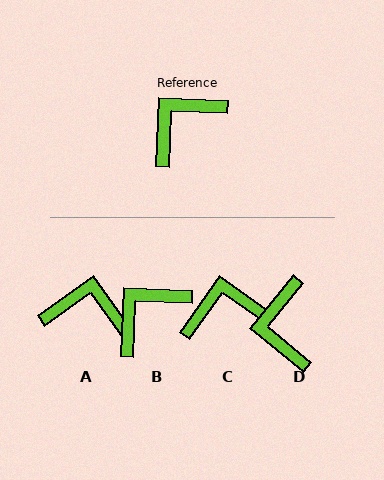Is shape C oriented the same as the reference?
No, it is off by about 33 degrees.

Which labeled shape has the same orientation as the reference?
B.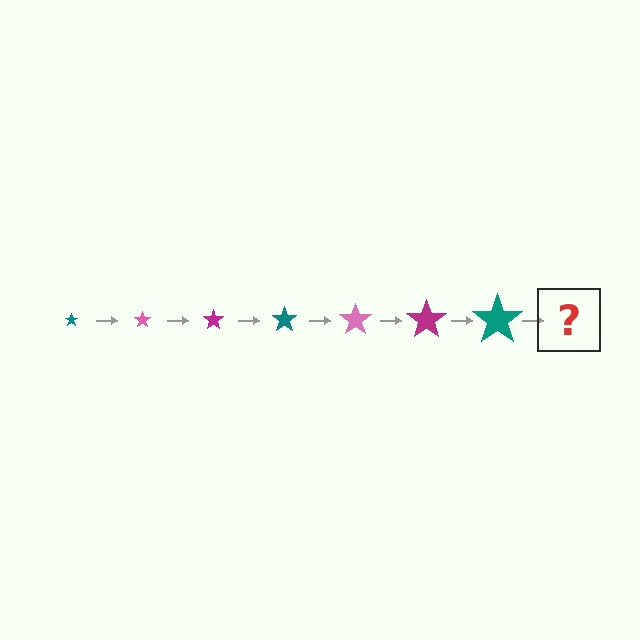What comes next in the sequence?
The next element should be a pink star, larger than the previous one.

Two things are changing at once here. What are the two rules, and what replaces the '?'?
The two rules are that the star grows larger each step and the color cycles through teal, pink, and magenta. The '?' should be a pink star, larger than the previous one.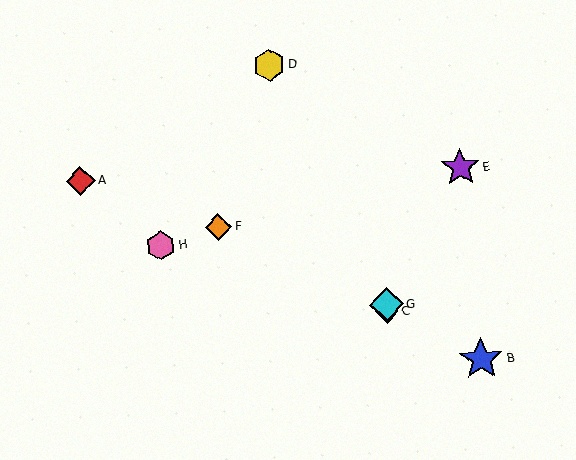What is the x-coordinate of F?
Object F is at x≈219.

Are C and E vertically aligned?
No, C is at x≈387 and E is at x≈460.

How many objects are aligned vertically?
2 objects (C, G) are aligned vertically.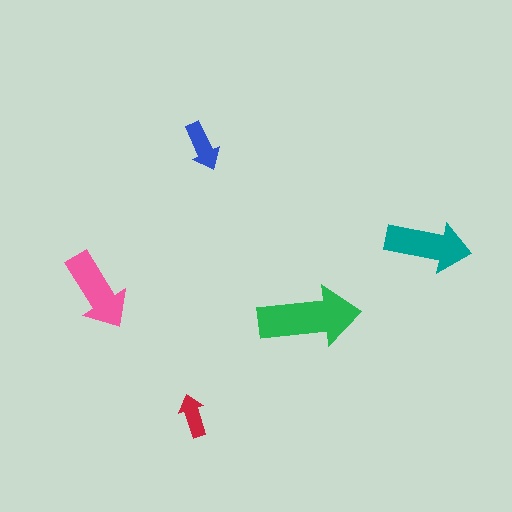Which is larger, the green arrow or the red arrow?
The green one.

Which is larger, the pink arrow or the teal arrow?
The teal one.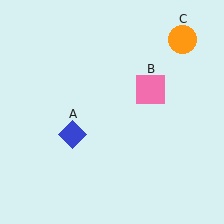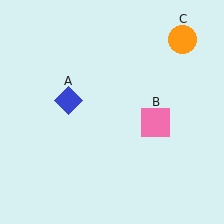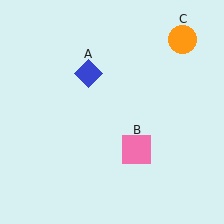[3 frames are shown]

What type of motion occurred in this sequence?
The blue diamond (object A), pink square (object B) rotated clockwise around the center of the scene.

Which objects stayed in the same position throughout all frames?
Orange circle (object C) remained stationary.